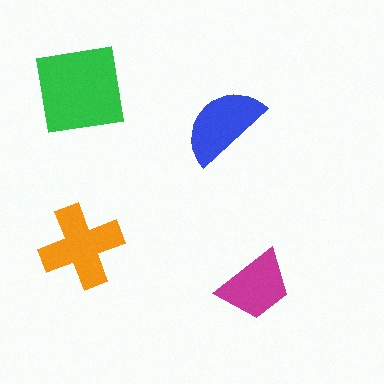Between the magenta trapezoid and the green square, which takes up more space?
The green square.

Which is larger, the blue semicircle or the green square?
The green square.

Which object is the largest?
The green square.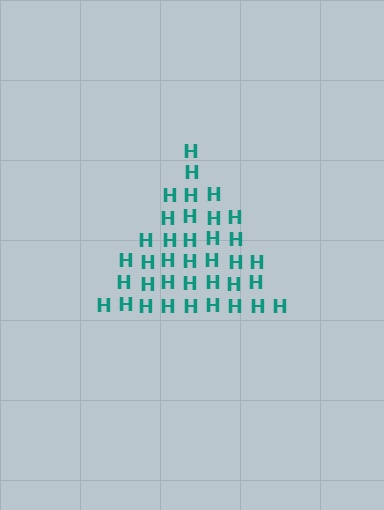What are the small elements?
The small elements are letter H's.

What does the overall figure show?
The overall figure shows a triangle.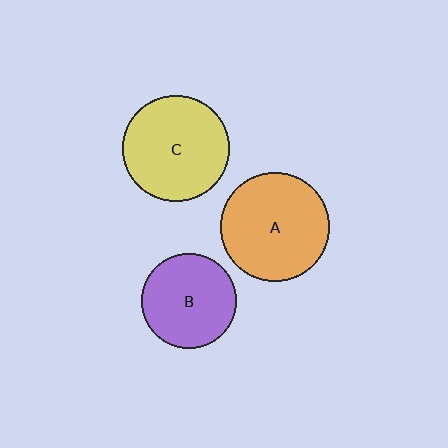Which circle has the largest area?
Circle A (orange).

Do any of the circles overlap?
No, none of the circles overlap.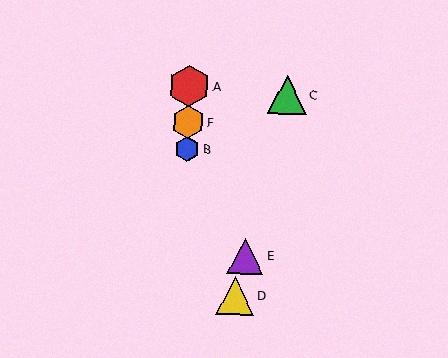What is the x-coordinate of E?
Object E is at x≈246.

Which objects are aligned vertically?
Objects A, B, F are aligned vertically.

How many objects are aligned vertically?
3 objects (A, B, F) are aligned vertically.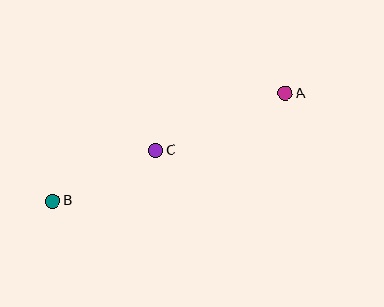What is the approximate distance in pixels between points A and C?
The distance between A and C is approximately 142 pixels.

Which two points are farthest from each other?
Points A and B are farthest from each other.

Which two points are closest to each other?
Points B and C are closest to each other.